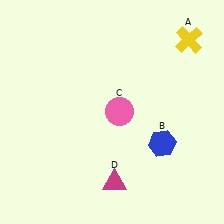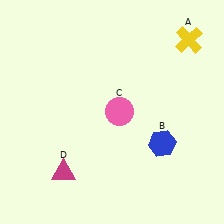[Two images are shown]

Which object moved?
The magenta triangle (D) moved left.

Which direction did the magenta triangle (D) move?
The magenta triangle (D) moved left.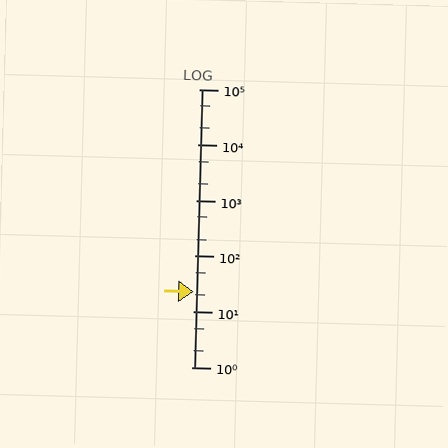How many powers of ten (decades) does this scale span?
The scale spans 5 decades, from 1 to 100000.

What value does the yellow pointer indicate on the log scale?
The pointer indicates approximately 23.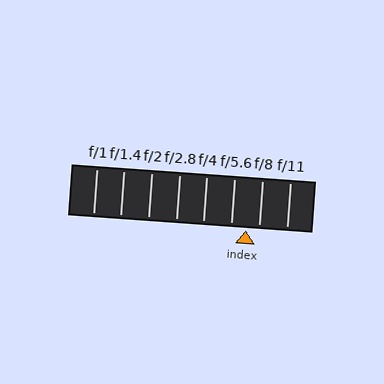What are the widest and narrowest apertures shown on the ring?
The widest aperture shown is f/1 and the narrowest is f/11.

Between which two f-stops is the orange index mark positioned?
The index mark is between f/5.6 and f/8.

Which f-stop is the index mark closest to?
The index mark is closest to f/8.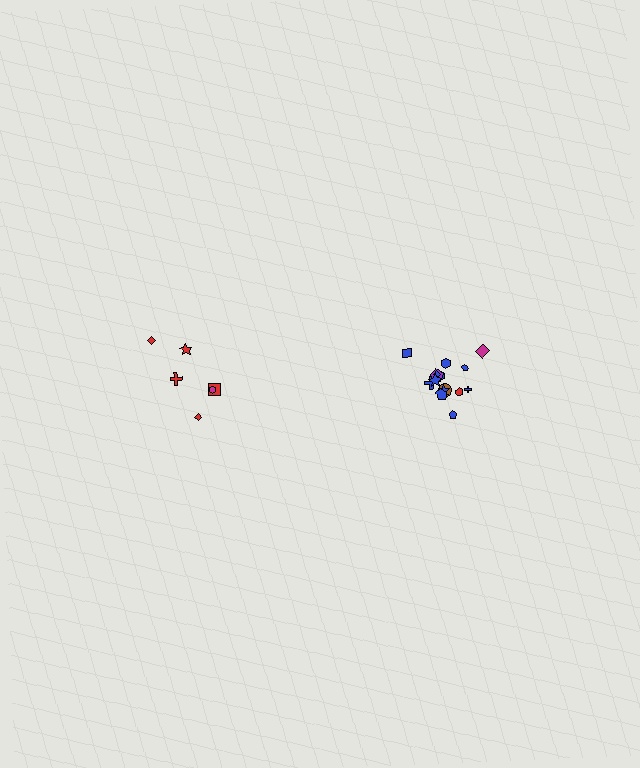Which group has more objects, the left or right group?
The right group.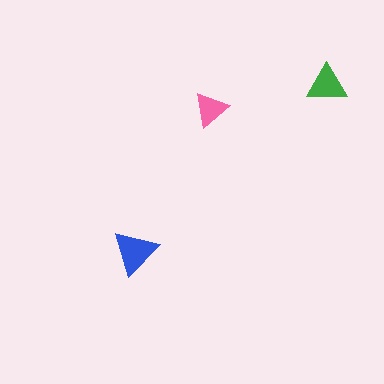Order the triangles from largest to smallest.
the blue one, the green one, the pink one.